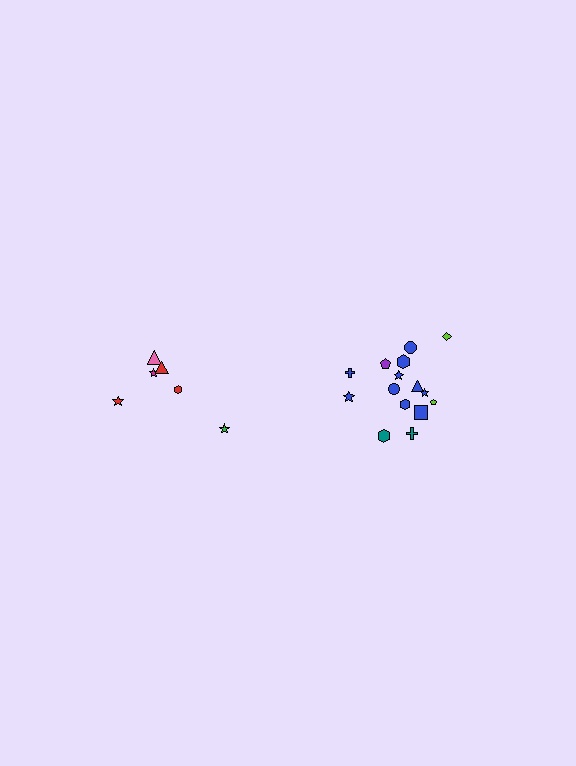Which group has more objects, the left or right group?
The right group.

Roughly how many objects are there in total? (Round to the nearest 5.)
Roughly 20 objects in total.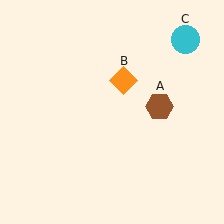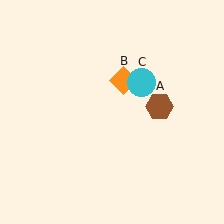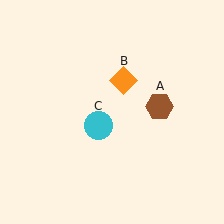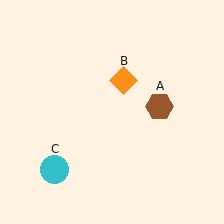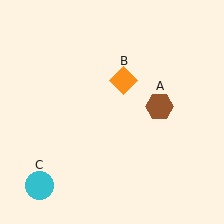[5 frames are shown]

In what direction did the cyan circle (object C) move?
The cyan circle (object C) moved down and to the left.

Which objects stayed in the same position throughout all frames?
Brown hexagon (object A) and orange diamond (object B) remained stationary.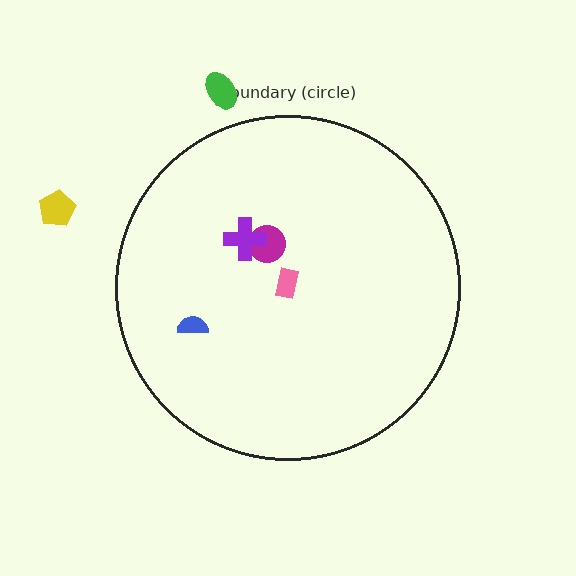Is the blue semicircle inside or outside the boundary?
Inside.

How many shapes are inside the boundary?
4 inside, 2 outside.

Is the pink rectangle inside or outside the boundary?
Inside.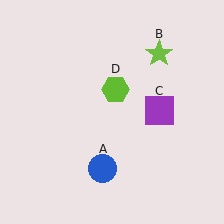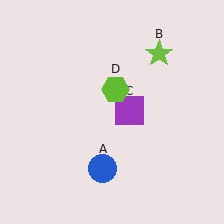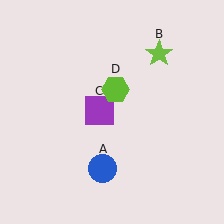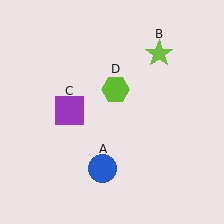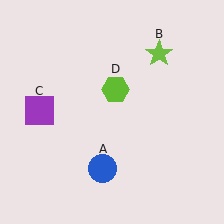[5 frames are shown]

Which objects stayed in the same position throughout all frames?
Blue circle (object A) and lime star (object B) and lime hexagon (object D) remained stationary.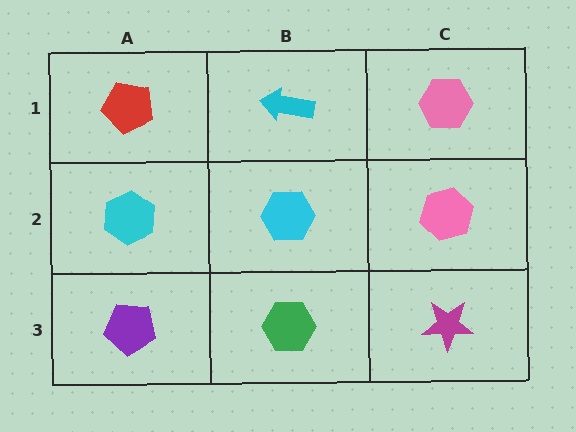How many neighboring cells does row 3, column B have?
3.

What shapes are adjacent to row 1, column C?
A pink hexagon (row 2, column C), a cyan arrow (row 1, column B).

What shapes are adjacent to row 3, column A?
A cyan hexagon (row 2, column A), a green hexagon (row 3, column B).